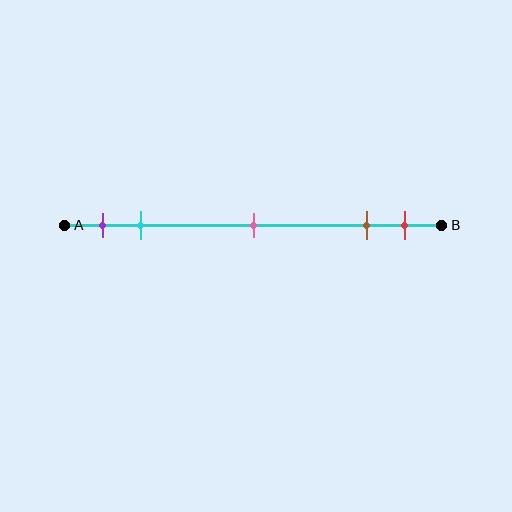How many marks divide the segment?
There are 5 marks dividing the segment.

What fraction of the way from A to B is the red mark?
The red mark is approximately 90% (0.9) of the way from A to B.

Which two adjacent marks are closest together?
The brown and red marks are the closest adjacent pair.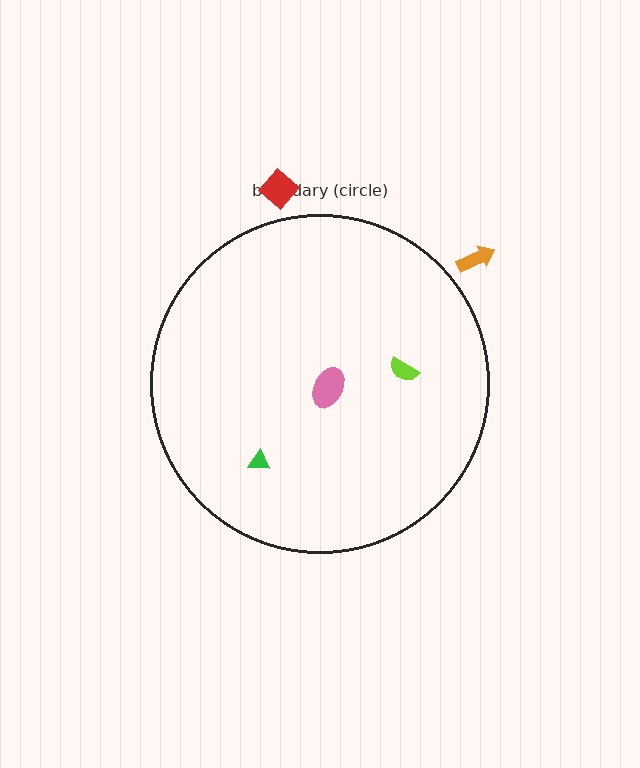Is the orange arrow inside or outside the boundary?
Outside.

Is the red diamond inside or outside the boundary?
Outside.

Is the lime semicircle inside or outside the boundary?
Inside.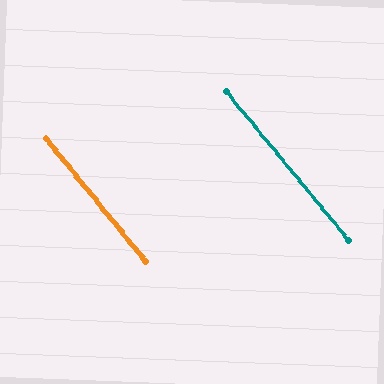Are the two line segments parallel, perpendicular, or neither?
Parallel — their directions differ by only 0.3°.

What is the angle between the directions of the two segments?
Approximately 0 degrees.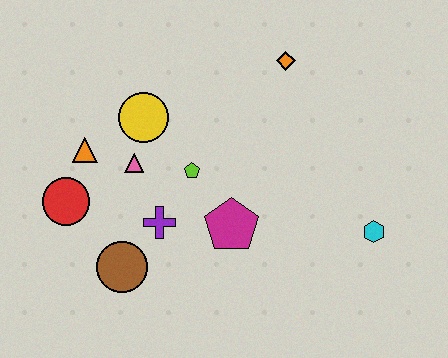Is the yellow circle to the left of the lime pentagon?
Yes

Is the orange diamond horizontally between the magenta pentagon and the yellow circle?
No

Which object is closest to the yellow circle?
The pink triangle is closest to the yellow circle.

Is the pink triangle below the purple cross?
No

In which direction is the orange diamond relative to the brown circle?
The orange diamond is above the brown circle.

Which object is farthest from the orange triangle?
The cyan hexagon is farthest from the orange triangle.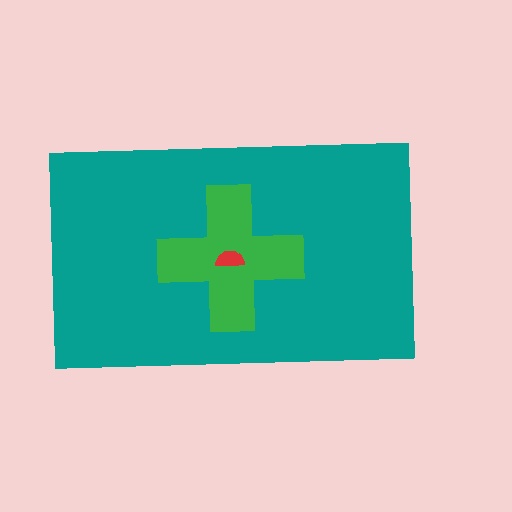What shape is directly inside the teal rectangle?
The green cross.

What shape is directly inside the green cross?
The red semicircle.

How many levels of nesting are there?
3.